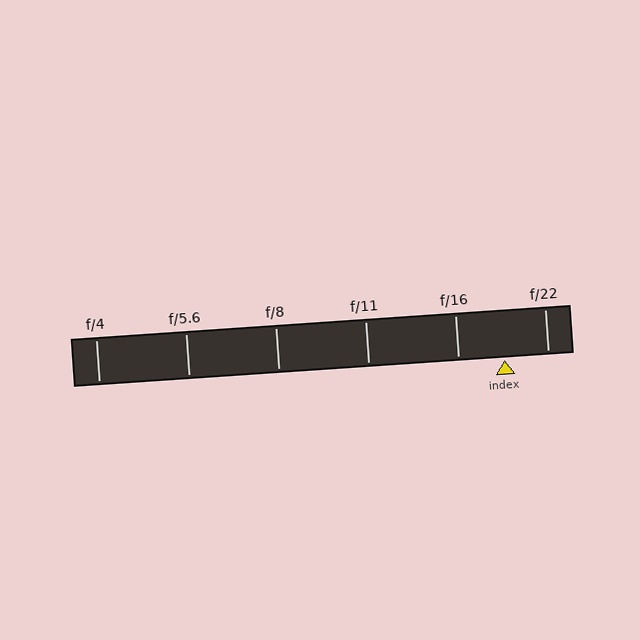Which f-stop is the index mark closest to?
The index mark is closest to f/22.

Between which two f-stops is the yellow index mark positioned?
The index mark is between f/16 and f/22.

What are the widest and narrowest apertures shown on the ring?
The widest aperture shown is f/4 and the narrowest is f/22.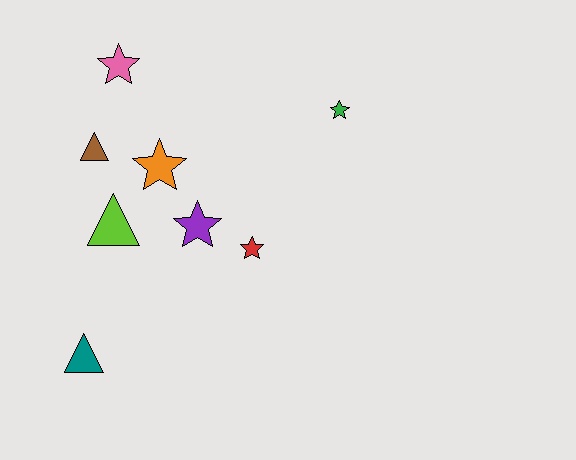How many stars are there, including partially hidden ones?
There are 5 stars.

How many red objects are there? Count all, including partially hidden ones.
There is 1 red object.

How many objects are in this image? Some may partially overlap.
There are 8 objects.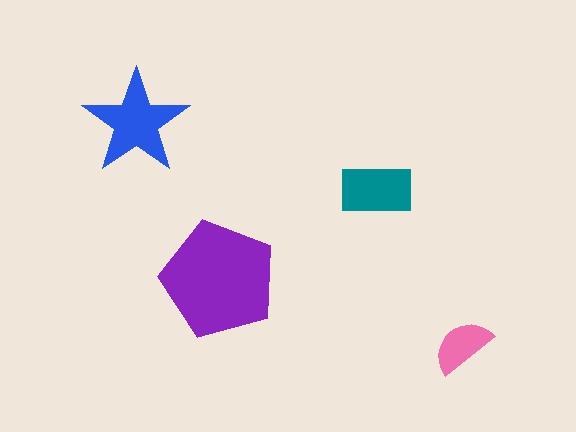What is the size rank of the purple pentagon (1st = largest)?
1st.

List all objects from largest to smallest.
The purple pentagon, the blue star, the teal rectangle, the pink semicircle.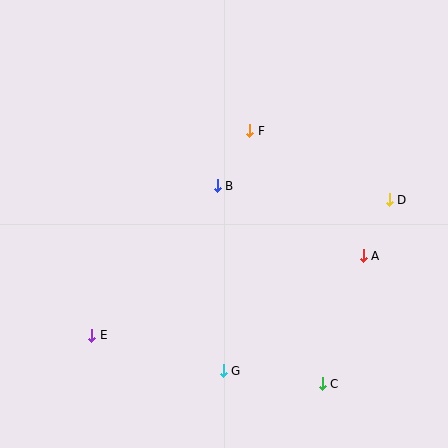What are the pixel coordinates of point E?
Point E is at (92, 335).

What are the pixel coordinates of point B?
Point B is at (217, 186).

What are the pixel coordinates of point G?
Point G is at (223, 371).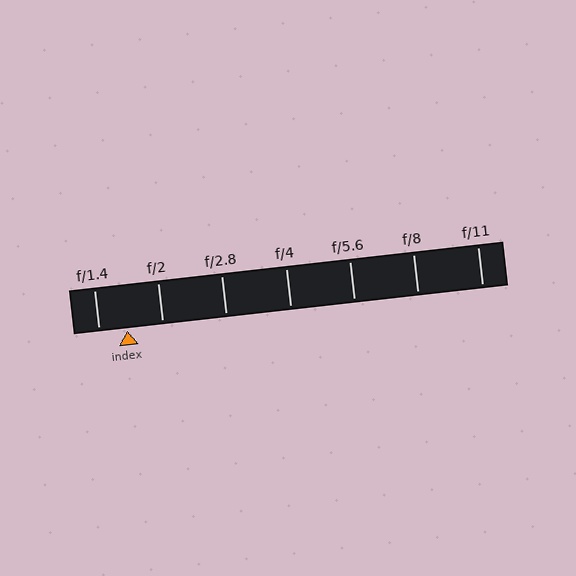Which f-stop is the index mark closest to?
The index mark is closest to f/1.4.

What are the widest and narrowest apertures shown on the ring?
The widest aperture shown is f/1.4 and the narrowest is f/11.